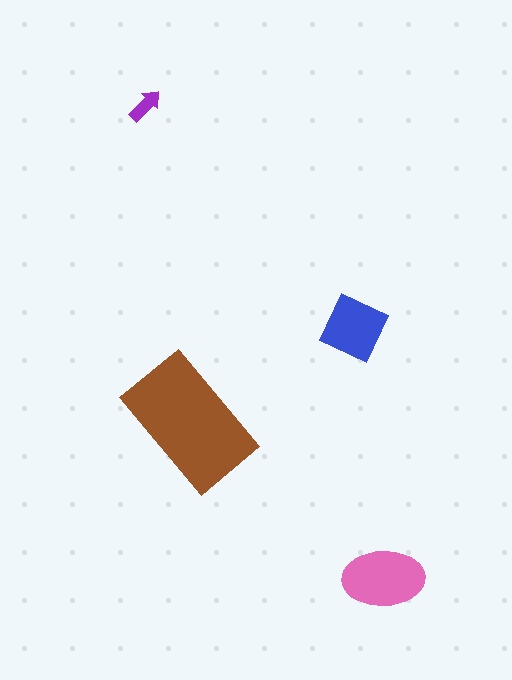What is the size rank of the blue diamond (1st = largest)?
3rd.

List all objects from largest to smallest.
The brown rectangle, the pink ellipse, the blue diamond, the purple arrow.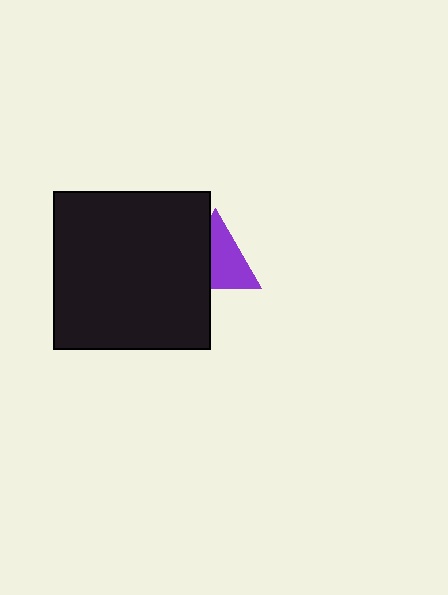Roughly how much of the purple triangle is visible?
About half of it is visible (roughly 58%).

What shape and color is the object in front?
The object in front is a black square.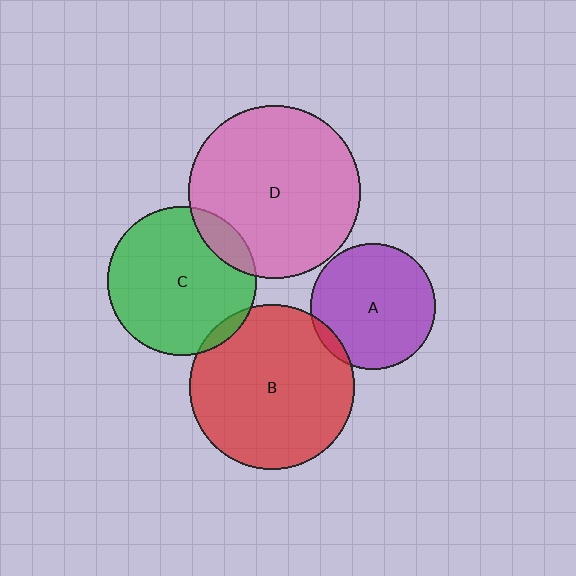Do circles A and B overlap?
Yes.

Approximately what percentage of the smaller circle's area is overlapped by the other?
Approximately 5%.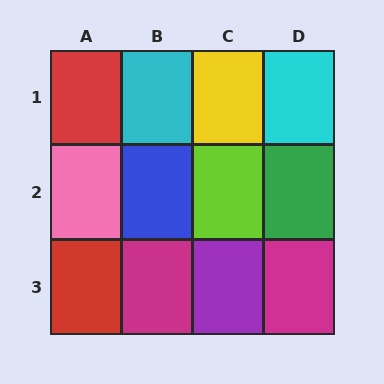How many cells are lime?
1 cell is lime.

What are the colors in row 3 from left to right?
Red, magenta, purple, magenta.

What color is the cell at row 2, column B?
Blue.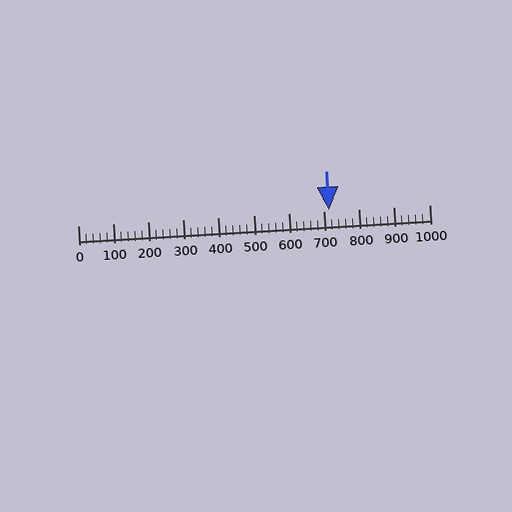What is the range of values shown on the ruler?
The ruler shows values from 0 to 1000.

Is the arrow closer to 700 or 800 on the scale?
The arrow is closer to 700.